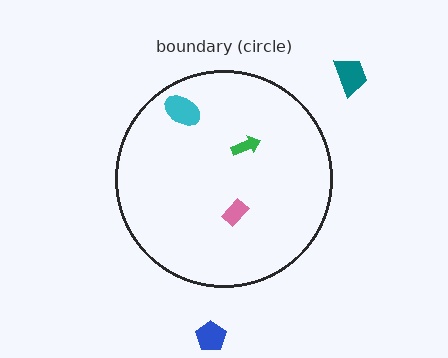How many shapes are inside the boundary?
3 inside, 2 outside.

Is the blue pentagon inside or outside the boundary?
Outside.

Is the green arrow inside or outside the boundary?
Inside.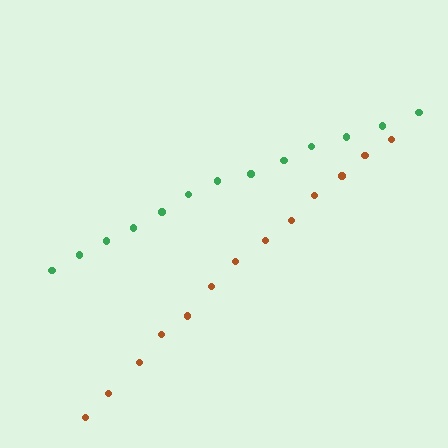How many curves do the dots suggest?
There are 2 distinct paths.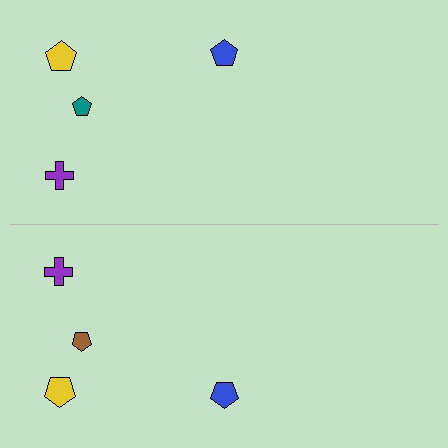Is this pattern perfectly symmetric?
No, the pattern is not perfectly symmetric. The brown pentagon on the bottom side breaks the symmetry — its mirror counterpart is teal.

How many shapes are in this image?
There are 8 shapes in this image.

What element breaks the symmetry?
The brown pentagon on the bottom side breaks the symmetry — its mirror counterpart is teal.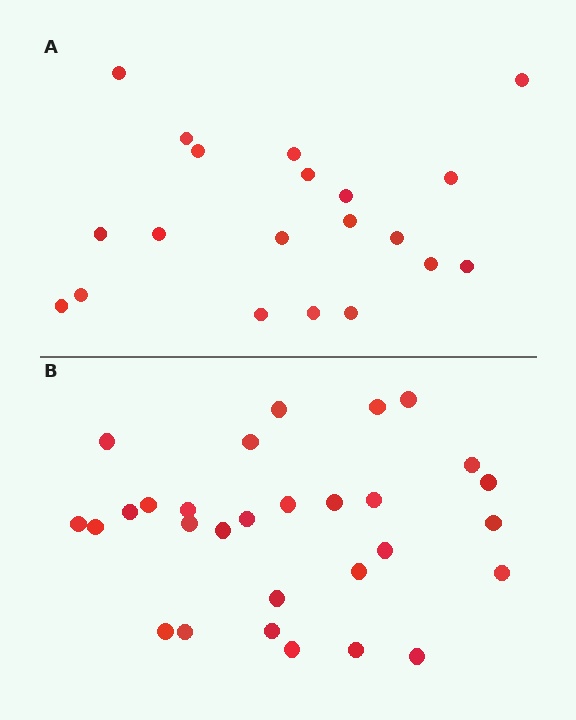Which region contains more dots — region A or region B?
Region B (the bottom region) has more dots.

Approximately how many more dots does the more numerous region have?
Region B has roughly 8 or so more dots than region A.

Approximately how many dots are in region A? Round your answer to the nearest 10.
About 20 dots.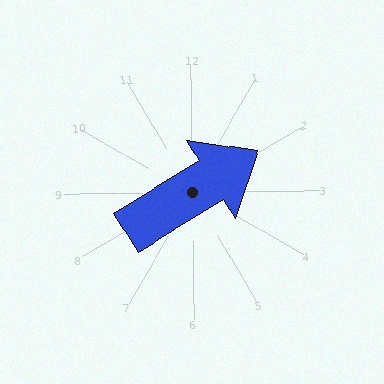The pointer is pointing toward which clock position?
Roughly 2 o'clock.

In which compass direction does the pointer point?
Northeast.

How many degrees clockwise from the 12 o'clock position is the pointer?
Approximately 59 degrees.